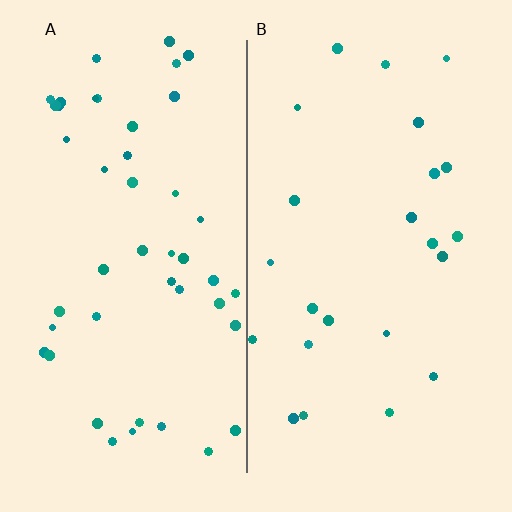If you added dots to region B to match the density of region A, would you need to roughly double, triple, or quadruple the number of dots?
Approximately double.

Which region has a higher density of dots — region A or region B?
A (the left).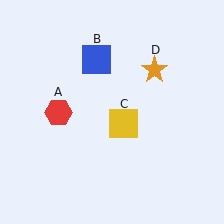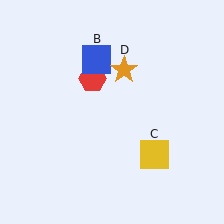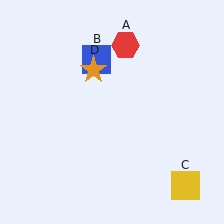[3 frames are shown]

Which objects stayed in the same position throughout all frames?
Blue square (object B) remained stationary.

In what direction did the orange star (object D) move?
The orange star (object D) moved left.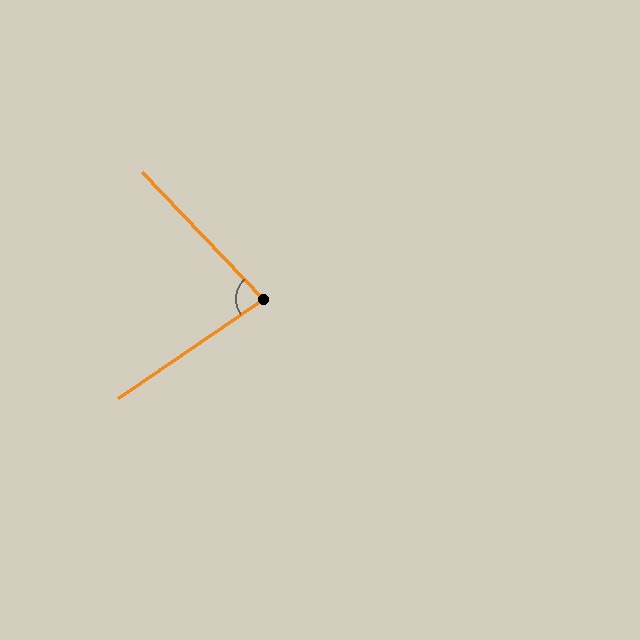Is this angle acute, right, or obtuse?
It is acute.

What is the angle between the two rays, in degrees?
Approximately 81 degrees.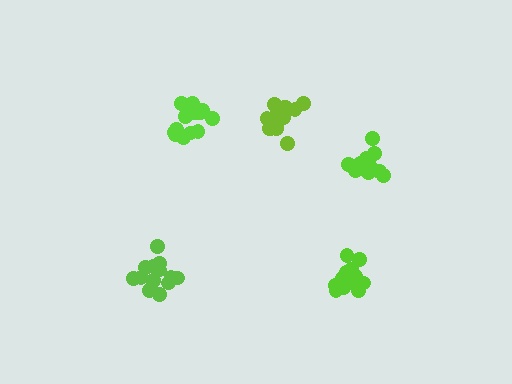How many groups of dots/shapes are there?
There are 5 groups.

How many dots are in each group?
Group 1: 13 dots, Group 2: 11 dots, Group 3: 15 dots, Group 4: 14 dots, Group 5: 14 dots (67 total).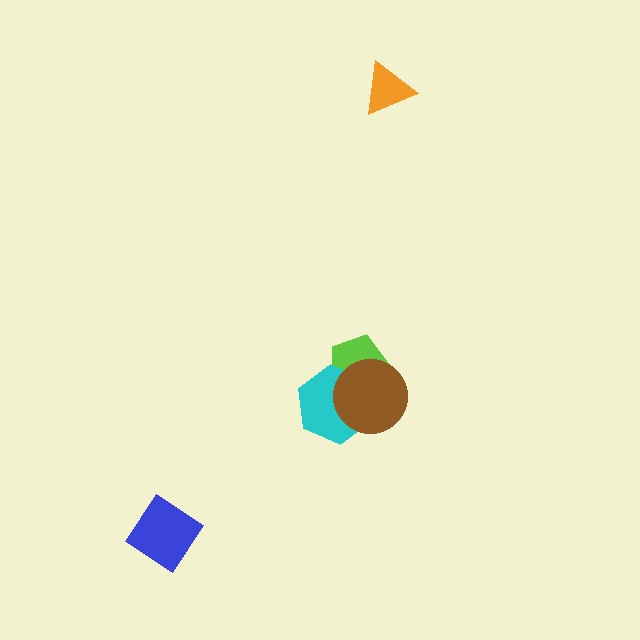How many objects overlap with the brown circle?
2 objects overlap with the brown circle.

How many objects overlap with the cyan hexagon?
2 objects overlap with the cyan hexagon.